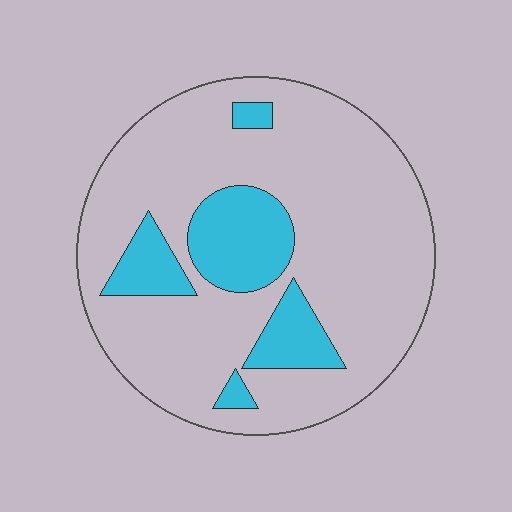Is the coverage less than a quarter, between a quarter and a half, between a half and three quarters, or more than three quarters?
Less than a quarter.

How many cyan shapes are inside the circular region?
5.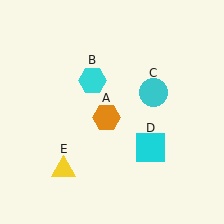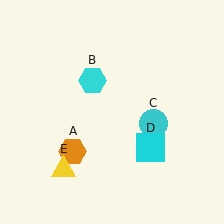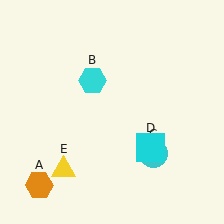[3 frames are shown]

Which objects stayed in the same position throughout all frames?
Cyan hexagon (object B) and cyan square (object D) and yellow triangle (object E) remained stationary.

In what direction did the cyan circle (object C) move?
The cyan circle (object C) moved down.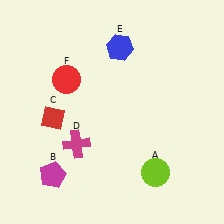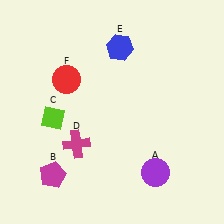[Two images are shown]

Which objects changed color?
A changed from lime to purple. C changed from red to lime.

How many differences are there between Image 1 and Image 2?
There are 2 differences between the two images.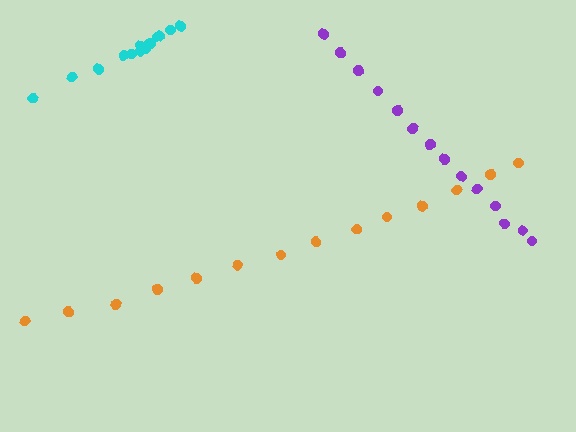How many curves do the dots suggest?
There are 3 distinct paths.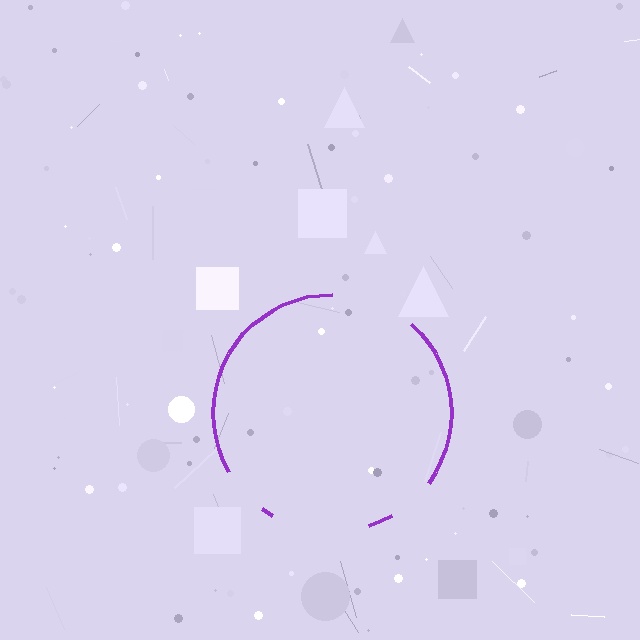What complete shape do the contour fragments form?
The contour fragments form a circle.